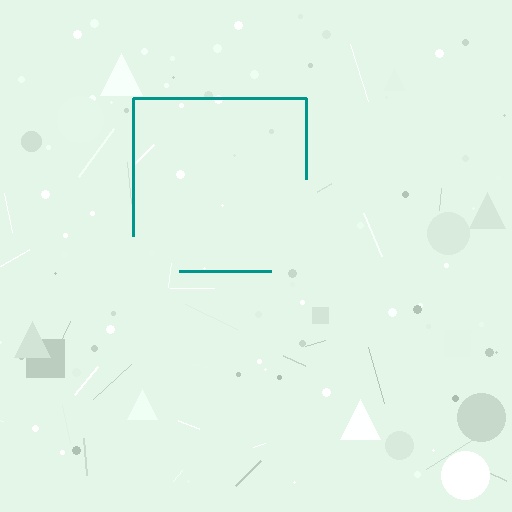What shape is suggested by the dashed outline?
The dashed outline suggests a square.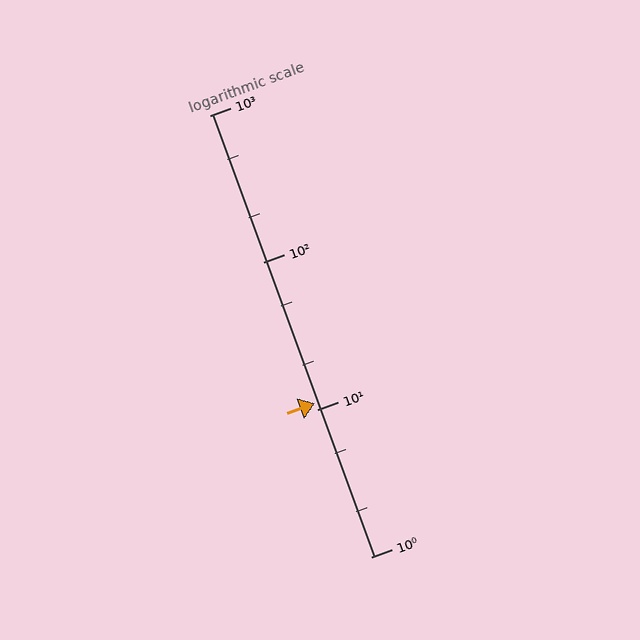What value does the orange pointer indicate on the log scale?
The pointer indicates approximately 11.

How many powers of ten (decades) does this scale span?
The scale spans 3 decades, from 1 to 1000.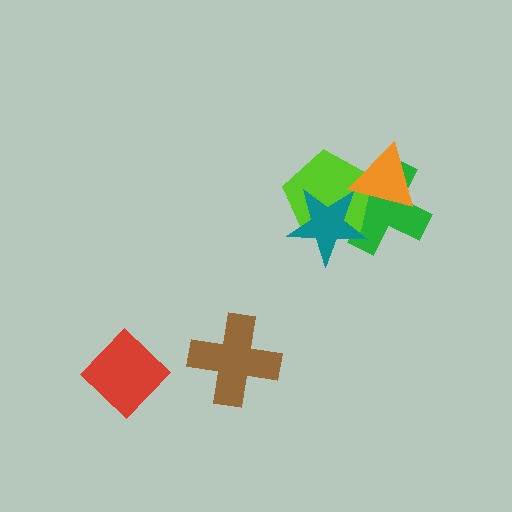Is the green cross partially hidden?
Yes, it is partially covered by another shape.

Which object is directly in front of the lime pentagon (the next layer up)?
The orange triangle is directly in front of the lime pentagon.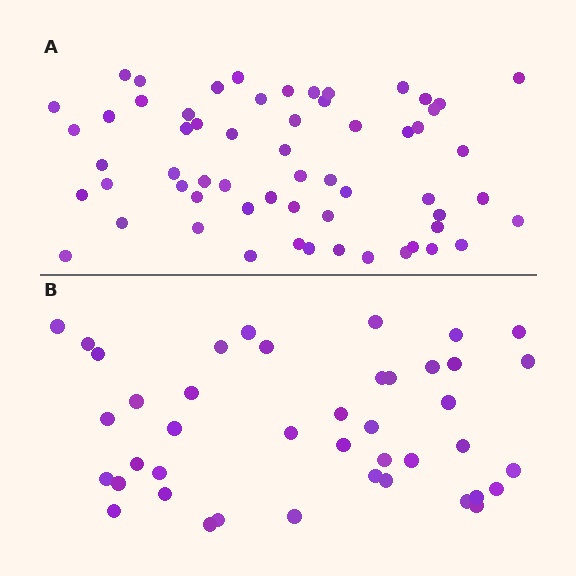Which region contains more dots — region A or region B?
Region A (the top region) has more dots.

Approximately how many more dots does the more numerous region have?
Region A has approximately 20 more dots than region B.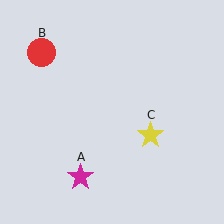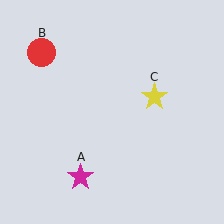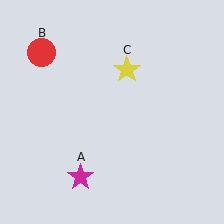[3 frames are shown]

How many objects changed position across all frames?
1 object changed position: yellow star (object C).